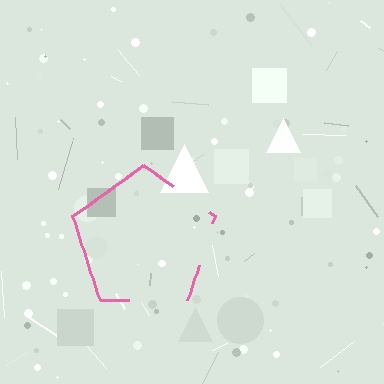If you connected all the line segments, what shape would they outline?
They would outline a pentagon.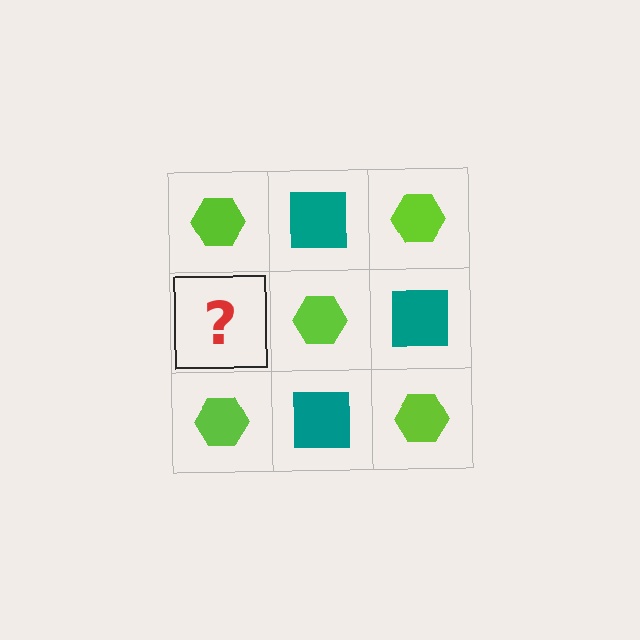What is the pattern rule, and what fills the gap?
The rule is that it alternates lime hexagon and teal square in a checkerboard pattern. The gap should be filled with a teal square.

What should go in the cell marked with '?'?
The missing cell should contain a teal square.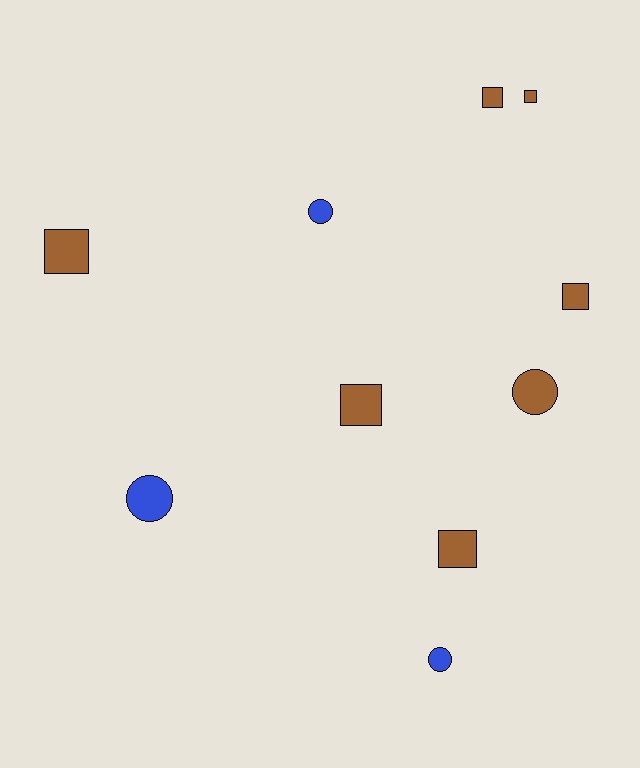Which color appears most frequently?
Brown, with 7 objects.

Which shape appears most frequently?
Square, with 6 objects.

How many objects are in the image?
There are 10 objects.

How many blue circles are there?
There are 3 blue circles.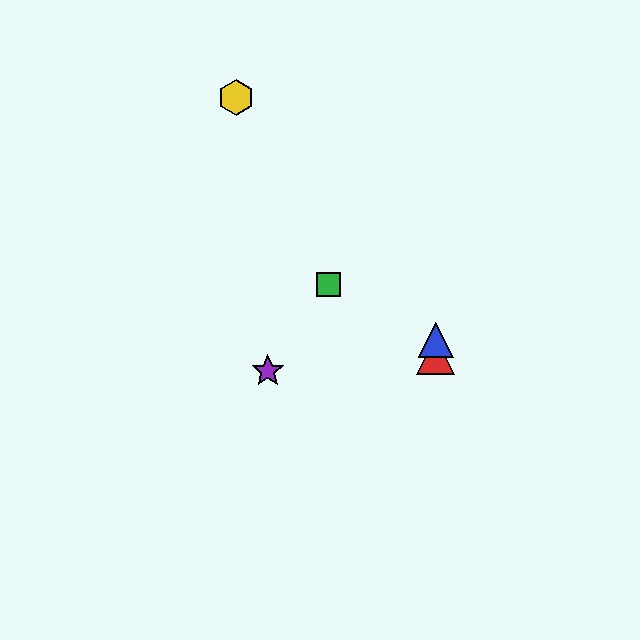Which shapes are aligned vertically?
The red triangle, the blue triangle are aligned vertically.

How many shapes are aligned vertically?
2 shapes (the red triangle, the blue triangle) are aligned vertically.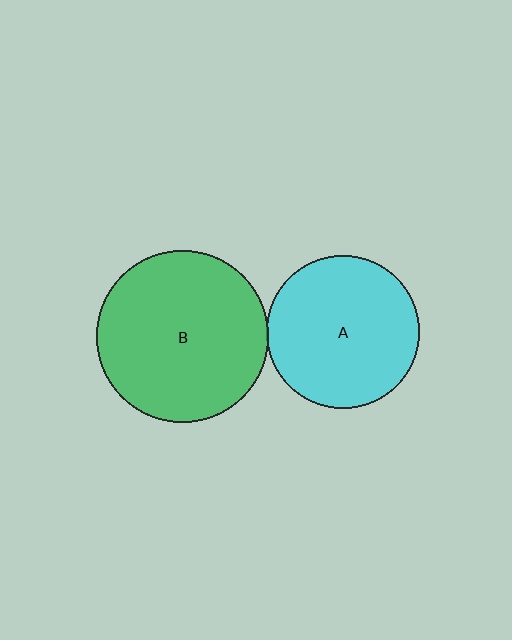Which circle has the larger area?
Circle B (green).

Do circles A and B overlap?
Yes.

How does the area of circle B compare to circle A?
Approximately 1.3 times.